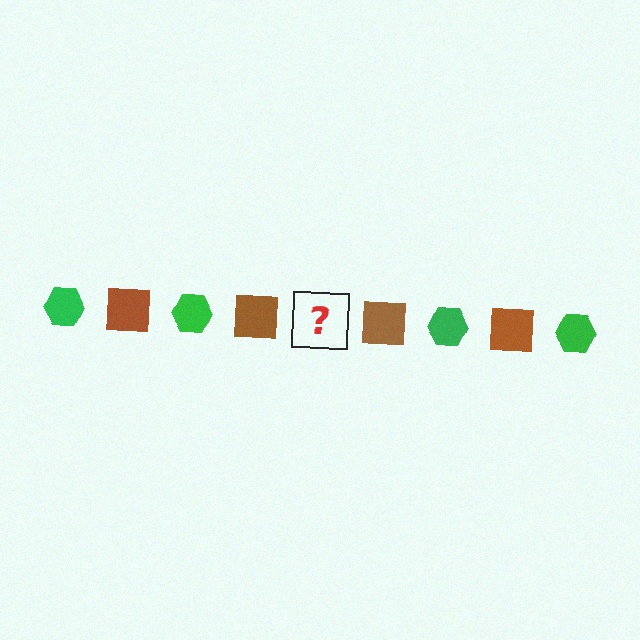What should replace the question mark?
The question mark should be replaced with a green hexagon.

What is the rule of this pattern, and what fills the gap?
The rule is that the pattern alternates between green hexagon and brown square. The gap should be filled with a green hexagon.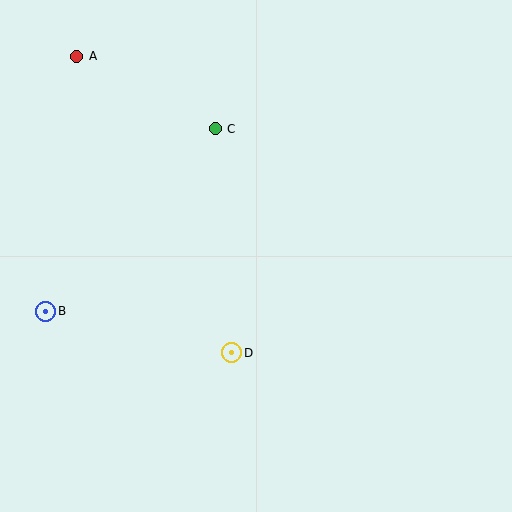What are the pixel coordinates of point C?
Point C is at (215, 129).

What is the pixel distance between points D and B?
The distance between D and B is 191 pixels.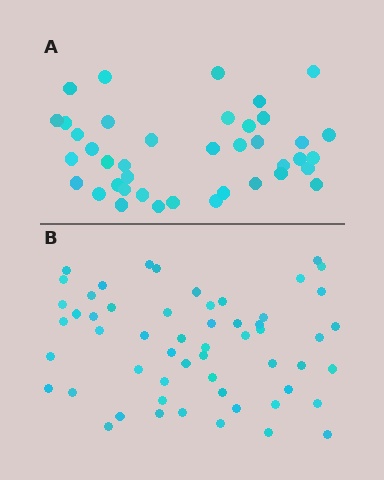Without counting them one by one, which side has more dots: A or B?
Region B (the bottom region) has more dots.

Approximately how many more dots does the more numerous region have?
Region B has approximately 15 more dots than region A.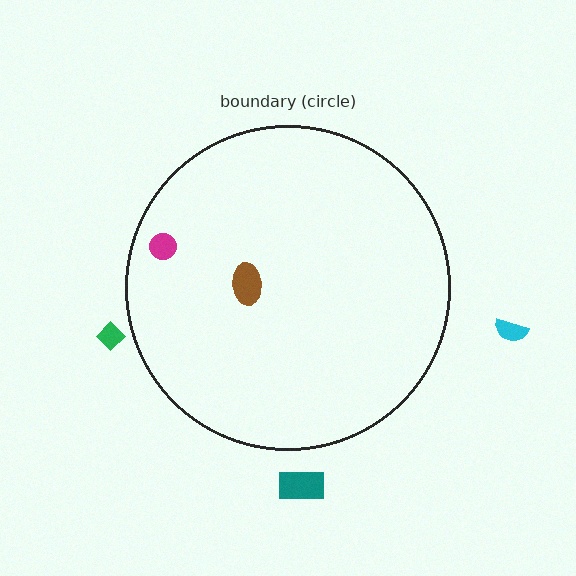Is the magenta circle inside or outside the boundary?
Inside.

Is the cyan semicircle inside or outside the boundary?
Outside.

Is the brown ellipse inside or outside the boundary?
Inside.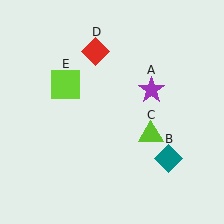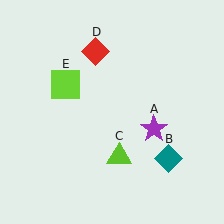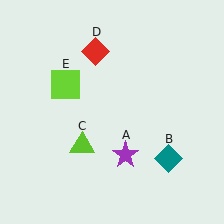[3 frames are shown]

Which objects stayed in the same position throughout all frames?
Teal diamond (object B) and red diamond (object D) and lime square (object E) remained stationary.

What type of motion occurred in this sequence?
The purple star (object A), lime triangle (object C) rotated clockwise around the center of the scene.